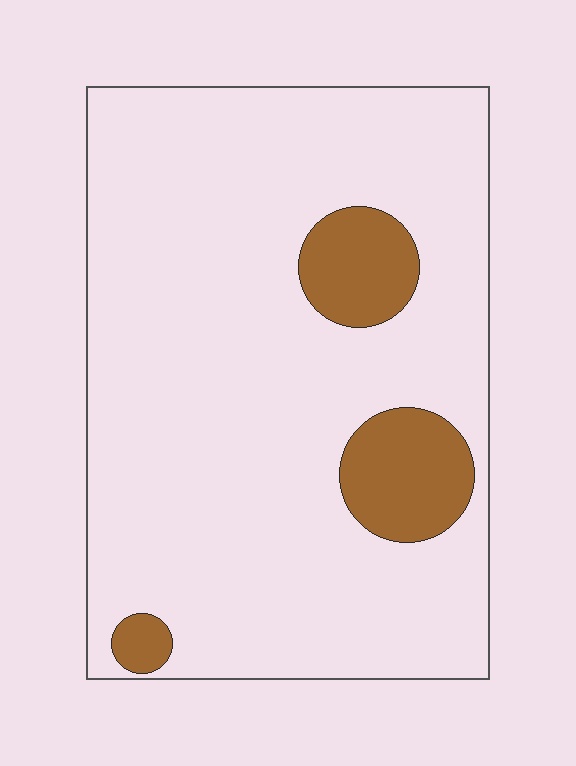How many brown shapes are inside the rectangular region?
3.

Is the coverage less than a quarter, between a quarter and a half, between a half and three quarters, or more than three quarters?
Less than a quarter.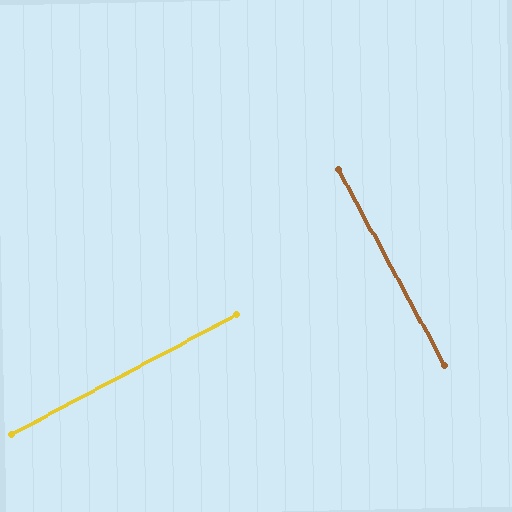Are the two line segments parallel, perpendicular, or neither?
Perpendicular — they meet at approximately 90°.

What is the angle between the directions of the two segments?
Approximately 90 degrees.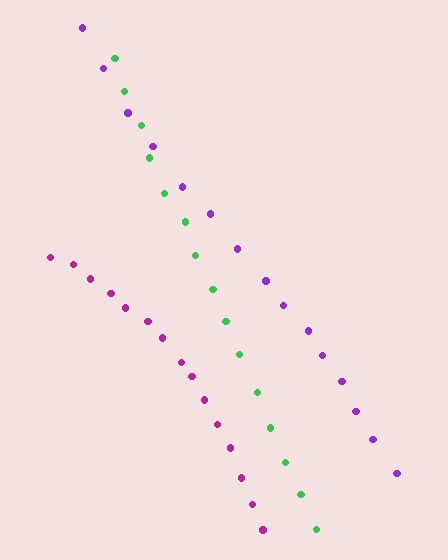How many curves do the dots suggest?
There are 3 distinct paths.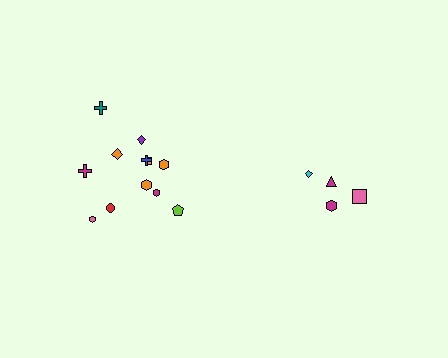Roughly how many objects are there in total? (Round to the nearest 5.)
Roughly 15 objects in total.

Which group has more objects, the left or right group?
The left group.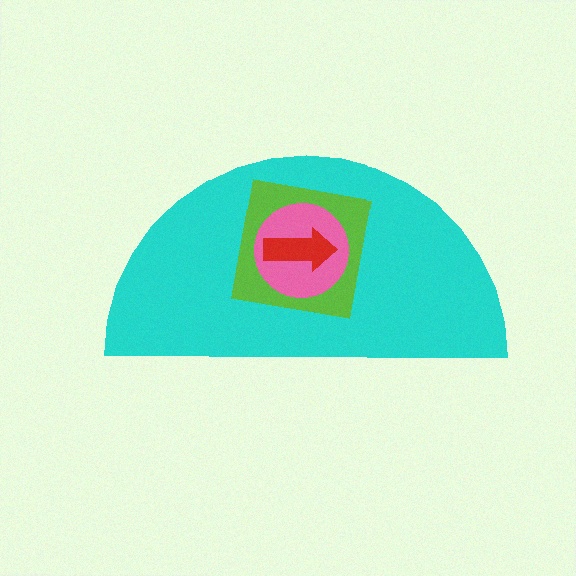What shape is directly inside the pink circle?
The red arrow.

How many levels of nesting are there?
4.